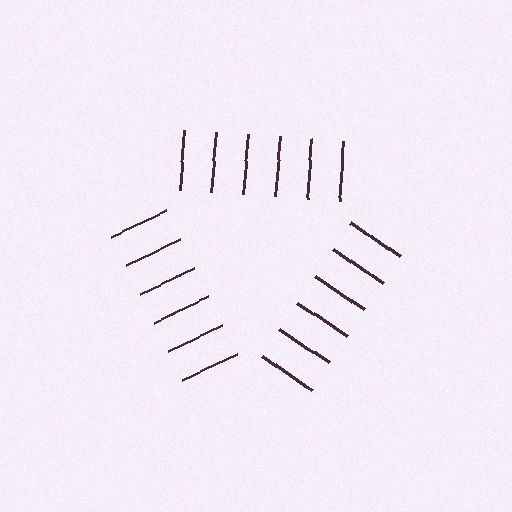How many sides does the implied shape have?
3 sides — the line-ends trace a triangle.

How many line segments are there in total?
18 — 6 along each of the 3 edges.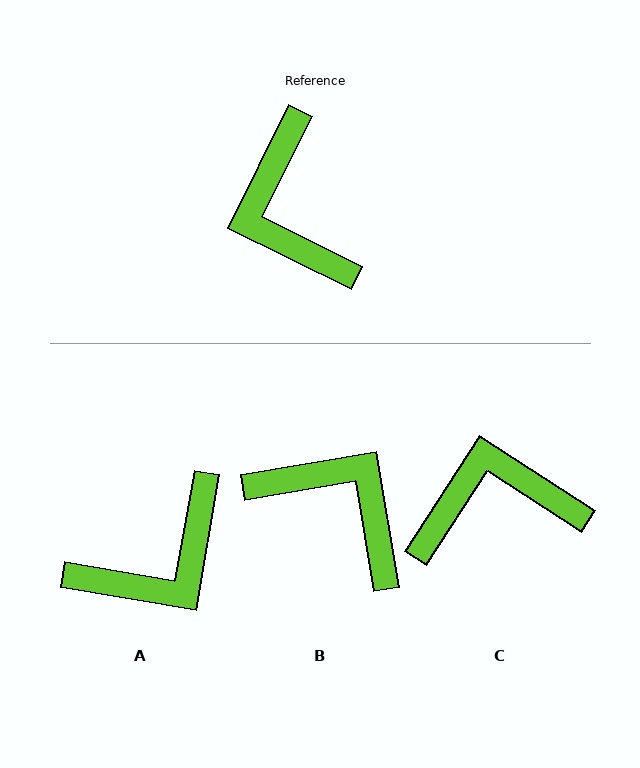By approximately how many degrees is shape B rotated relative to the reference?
Approximately 144 degrees clockwise.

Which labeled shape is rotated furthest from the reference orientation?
B, about 144 degrees away.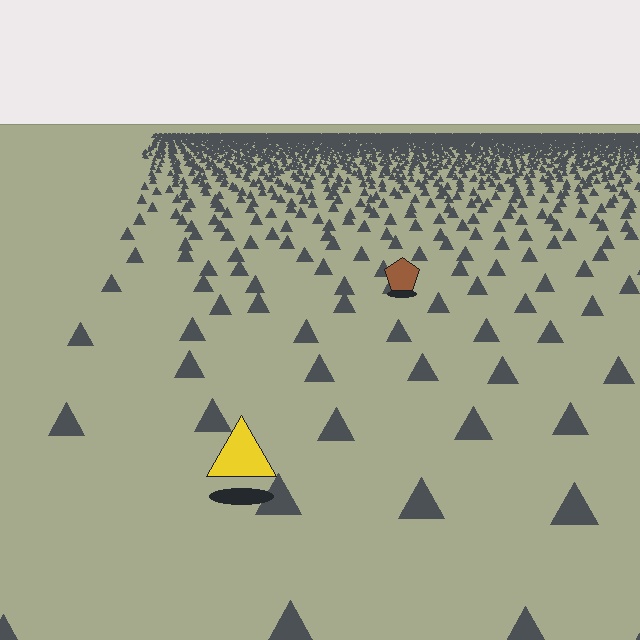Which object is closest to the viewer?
The yellow triangle is closest. The texture marks near it are larger and more spread out.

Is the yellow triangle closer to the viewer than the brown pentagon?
Yes. The yellow triangle is closer — you can tell from the texture gradient: the ground texture is coarser near it.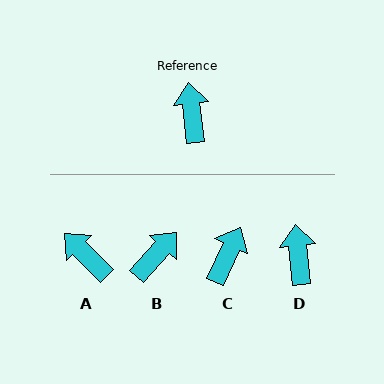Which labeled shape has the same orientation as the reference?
D.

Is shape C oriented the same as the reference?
No, it is off by about 31 degrees.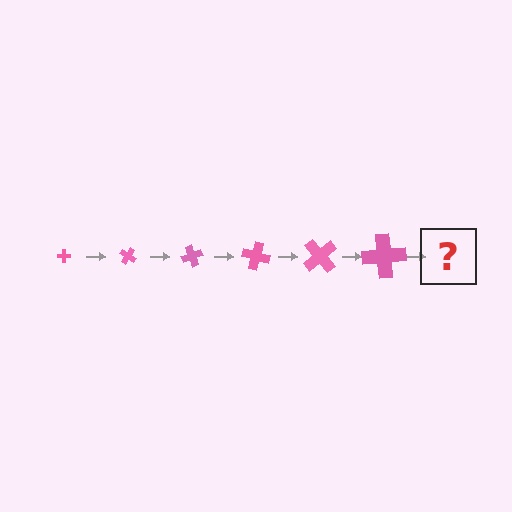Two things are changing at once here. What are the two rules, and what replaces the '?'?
The two rules are that the cross grows larger each step and it rotates 35 degrees each step. The '?' should be a cross, larger than the previous one and rotated 210 degrees from the start.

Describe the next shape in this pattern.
It should be a cross, larger than the previous one and rotated 210 degrees from the start.